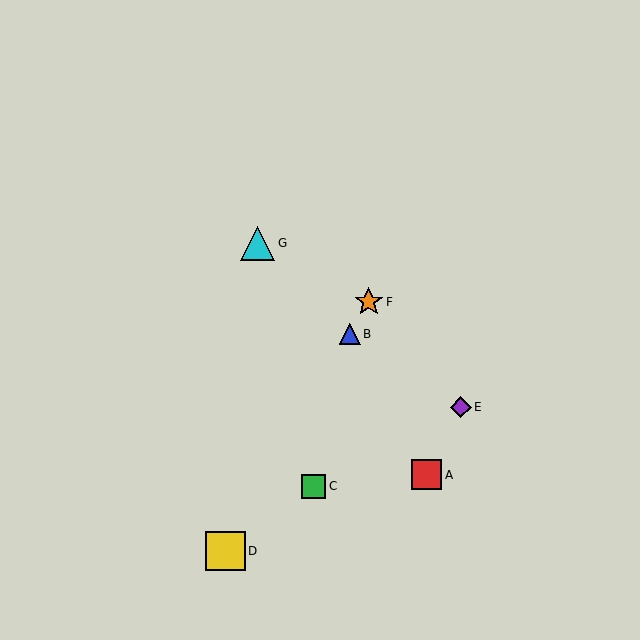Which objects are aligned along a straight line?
Objects B, D, F are aligned along a straight line.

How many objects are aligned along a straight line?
3 objects (B, D, F) are aligned along a straight line.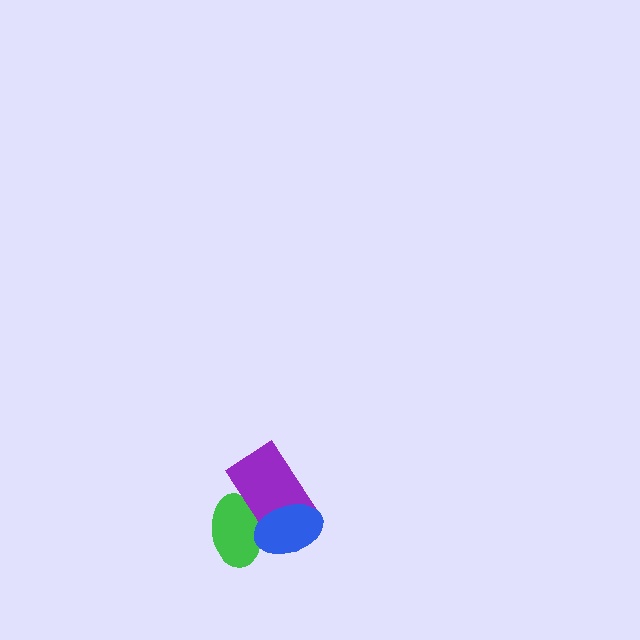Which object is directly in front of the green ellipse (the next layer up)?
The purple rectangle is directly in front of the green ellipse.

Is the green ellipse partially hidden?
Yes, it is partially covered by another shape.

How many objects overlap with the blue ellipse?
2 objects overlap with the blue ellipse.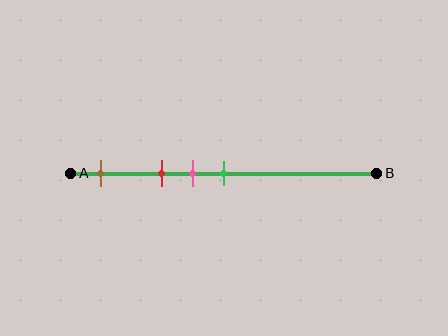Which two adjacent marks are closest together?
The pink and green marks are the closest adjacent pair.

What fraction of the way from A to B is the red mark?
The red mark is approximately 30% (0.3) of the way from A to B.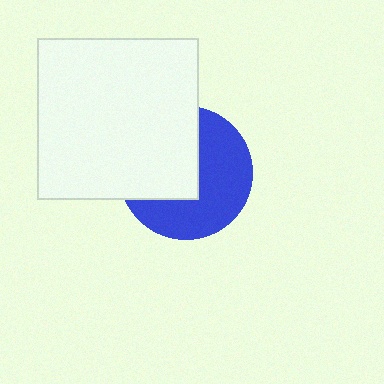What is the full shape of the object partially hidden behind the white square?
The partially hidden object is a blue circle.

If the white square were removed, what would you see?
You would see the complete blue circle.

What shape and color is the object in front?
The object in front is a white square.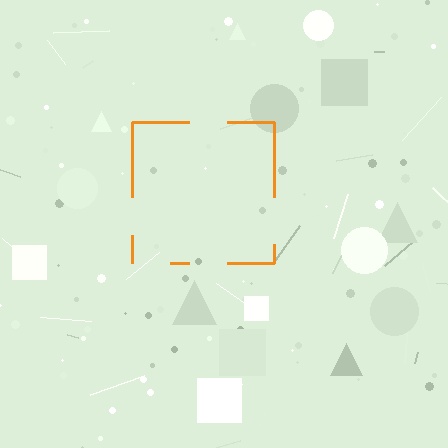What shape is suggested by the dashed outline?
The dashed outline suggests a square.